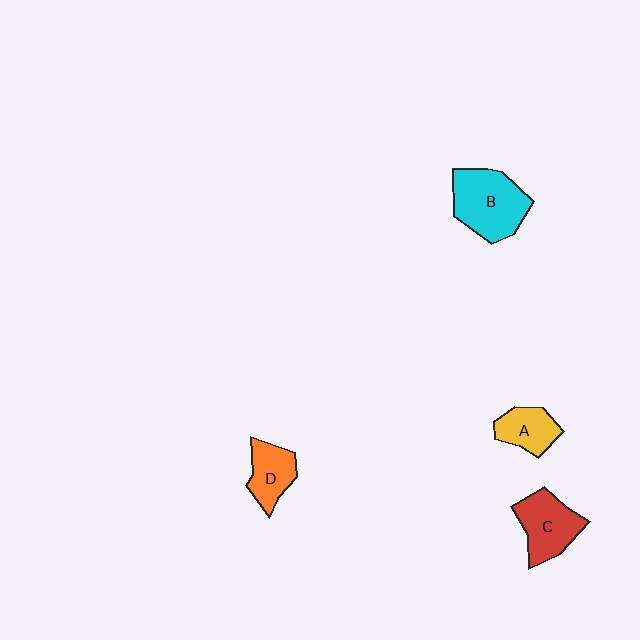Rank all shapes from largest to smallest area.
From largest to smallest: B (cyan), C (red), D (orange), A (yellow).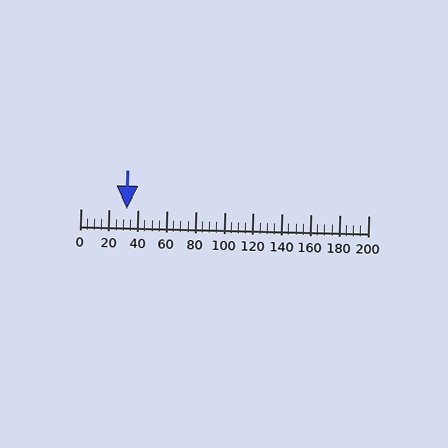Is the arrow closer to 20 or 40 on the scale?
The arrow is closer to 40.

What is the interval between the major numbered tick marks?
The major tick marks are spaced 20 units apart.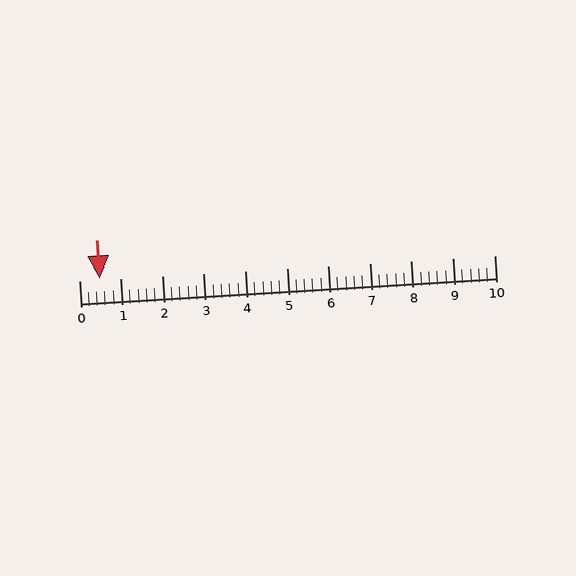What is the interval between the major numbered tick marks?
The major tick marks are spaced 1 units apart.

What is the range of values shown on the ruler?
The ruler shows values from 0 to 10.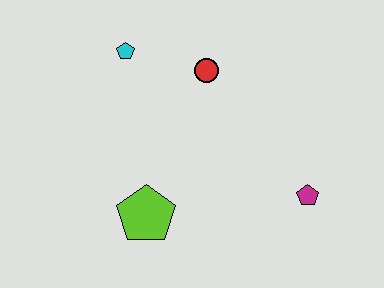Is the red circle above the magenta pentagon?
Yes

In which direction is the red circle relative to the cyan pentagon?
The red circle is to the right of the cyan pentagon.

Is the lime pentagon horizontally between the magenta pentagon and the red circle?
No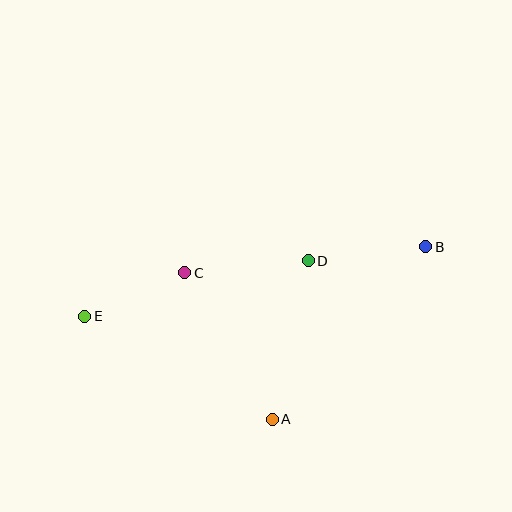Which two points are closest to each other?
Points C and E are closest to each other.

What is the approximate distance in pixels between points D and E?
The distance between D and E is approximately 230 pixels.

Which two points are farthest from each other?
Points B and E are farthest from each other.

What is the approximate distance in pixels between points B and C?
The distance between B and C is approximately 242 pixels.